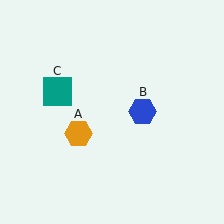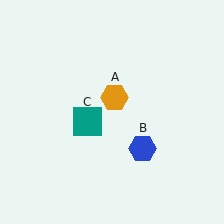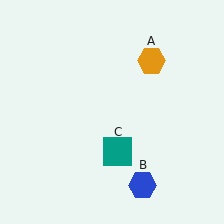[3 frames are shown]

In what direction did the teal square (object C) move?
The teal square (object C) moved down and to the right.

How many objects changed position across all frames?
3 objects changed position: orange hexagon (object A), blue hexagon (object B), teal square (object C).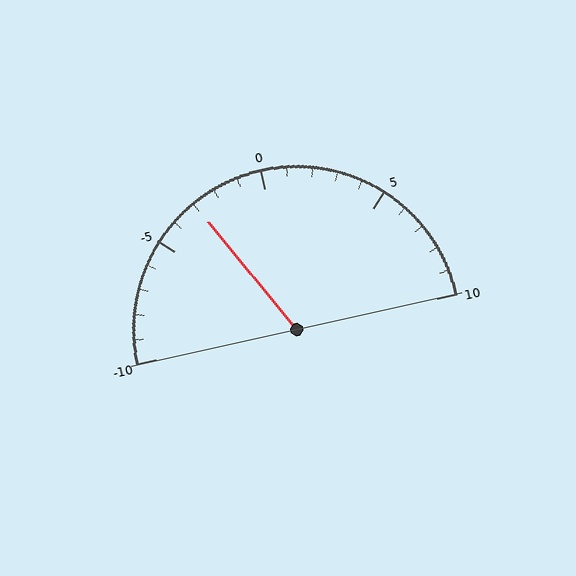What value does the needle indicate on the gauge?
The needle indicates approximately -3.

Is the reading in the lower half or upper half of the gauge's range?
The reading is in the lower half of the range (-10 to 10).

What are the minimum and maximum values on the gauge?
The gauge ranges from -10 to 10.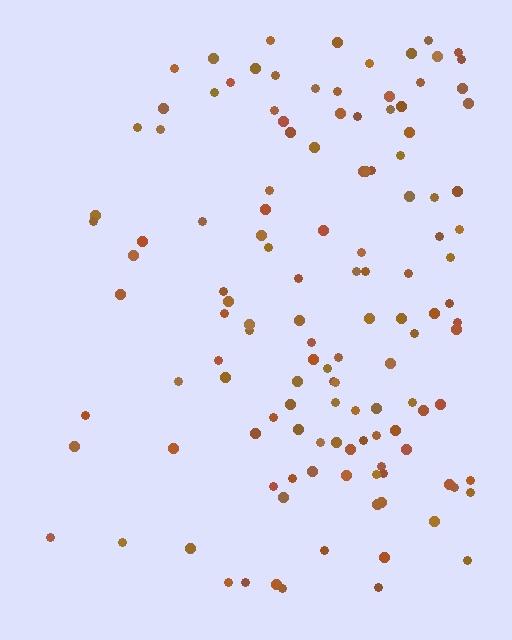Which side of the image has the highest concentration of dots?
The right.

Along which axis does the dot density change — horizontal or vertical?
Horizontal.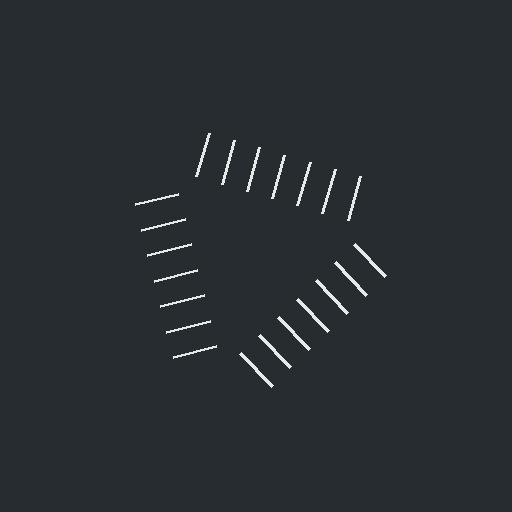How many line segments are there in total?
21 — 7 along each of the 3 edges.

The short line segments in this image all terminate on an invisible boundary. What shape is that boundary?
An illusory triangle — the line segments terminate on its edges but no continuous stroke is drawn.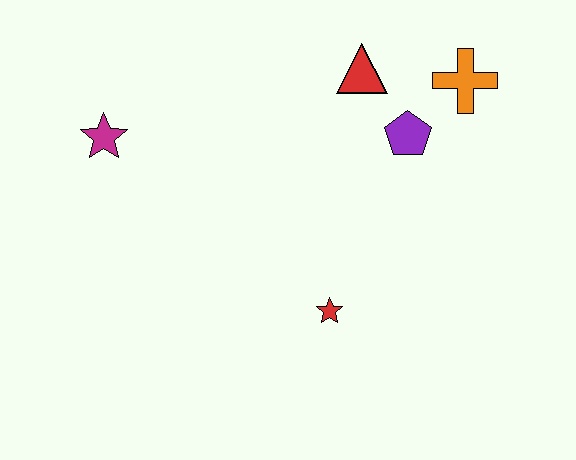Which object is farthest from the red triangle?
The magenta star is farthest from the red triangle.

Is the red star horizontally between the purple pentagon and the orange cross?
No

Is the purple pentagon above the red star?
Yes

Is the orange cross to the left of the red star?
No